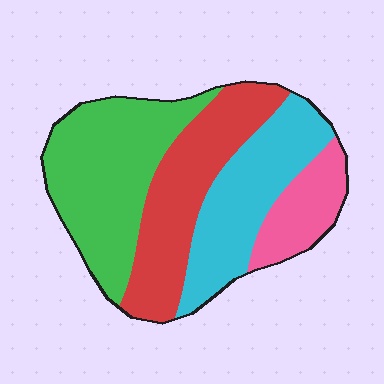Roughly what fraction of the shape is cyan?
Cyan takes up between a quarter and a half of the shape.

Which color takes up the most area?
Green, at roughly 35%.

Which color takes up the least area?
Pink, at roughly 15%.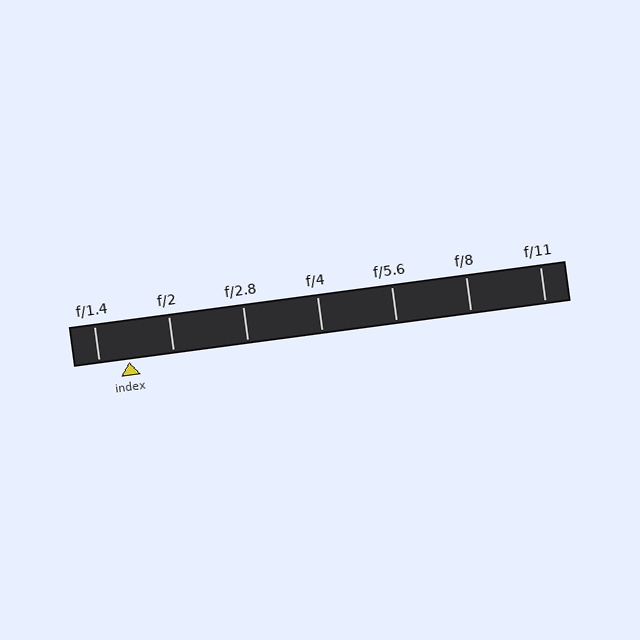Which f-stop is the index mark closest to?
The index mark is closest to f/1.4.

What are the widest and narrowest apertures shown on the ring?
The widest aperture shown is f/1.4 and the narrowest is f/11.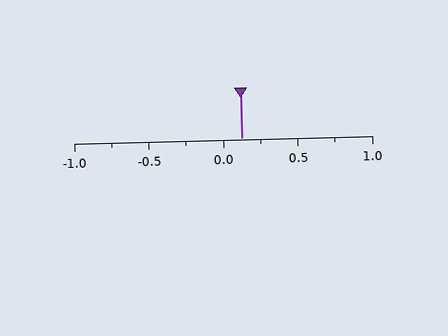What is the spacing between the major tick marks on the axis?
The major ticks are spaced 0.5 apart.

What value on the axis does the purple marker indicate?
The marker indicates approximately 0.12.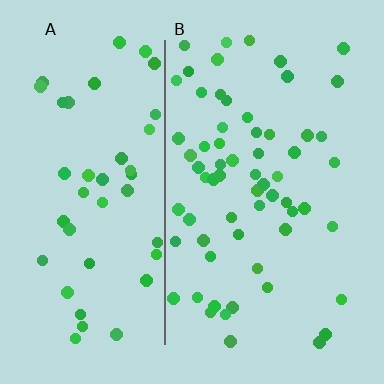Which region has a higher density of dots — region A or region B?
B (the right).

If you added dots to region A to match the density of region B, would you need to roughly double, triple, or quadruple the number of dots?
Approximately double.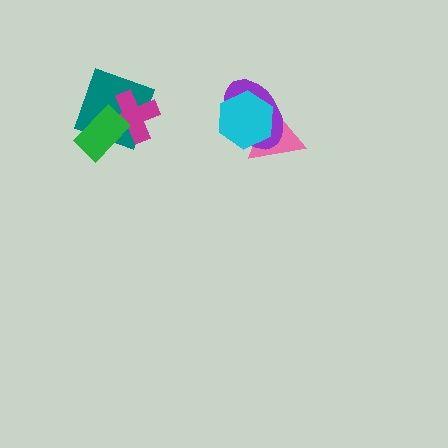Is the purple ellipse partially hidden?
Yes, it is partially covered by another shape.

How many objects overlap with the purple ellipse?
2 objects overlap with the purple ellipse.